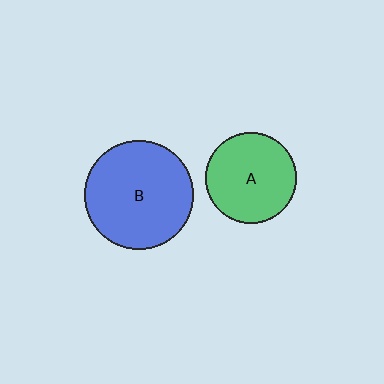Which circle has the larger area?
Circle B (blue).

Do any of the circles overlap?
No, none of the circles overlap.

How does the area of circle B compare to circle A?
Approximately 1.4 times.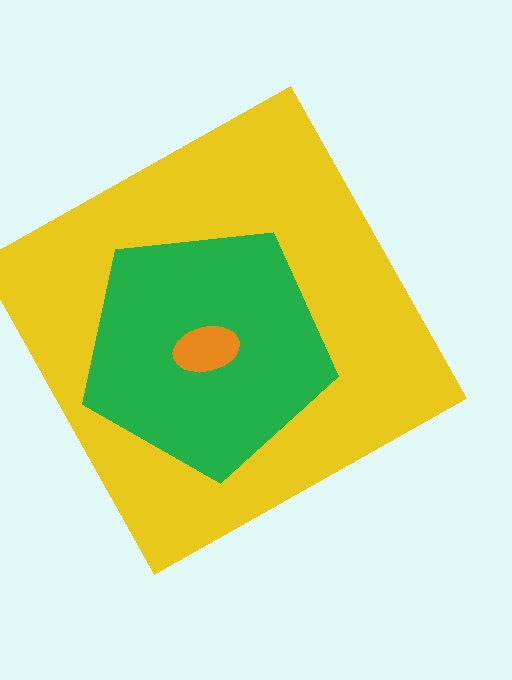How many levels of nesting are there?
3.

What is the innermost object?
The orange ellipse.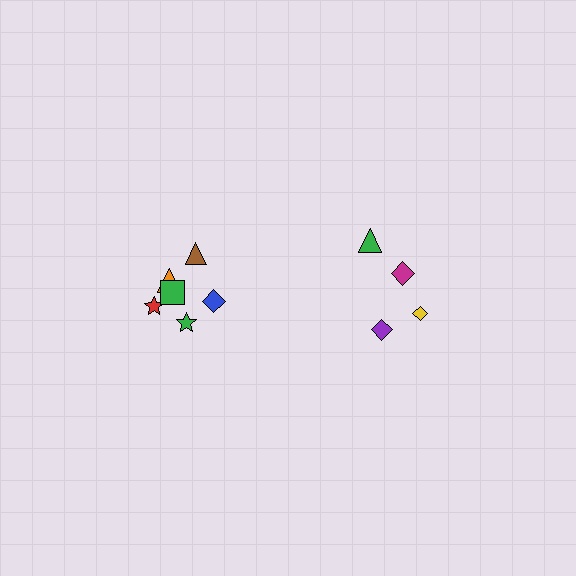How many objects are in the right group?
There are 4 objects.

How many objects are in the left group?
There are 6 objects.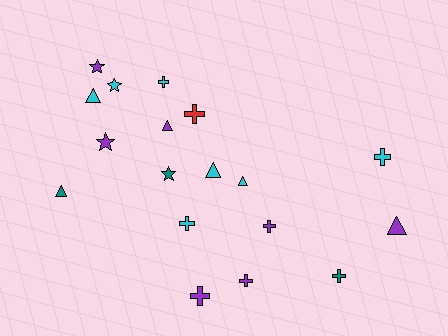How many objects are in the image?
There are 18 objects.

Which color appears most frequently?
Purple, with 7 objects.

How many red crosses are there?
There is 1 red cross.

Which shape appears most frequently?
Cross, with 8 objects.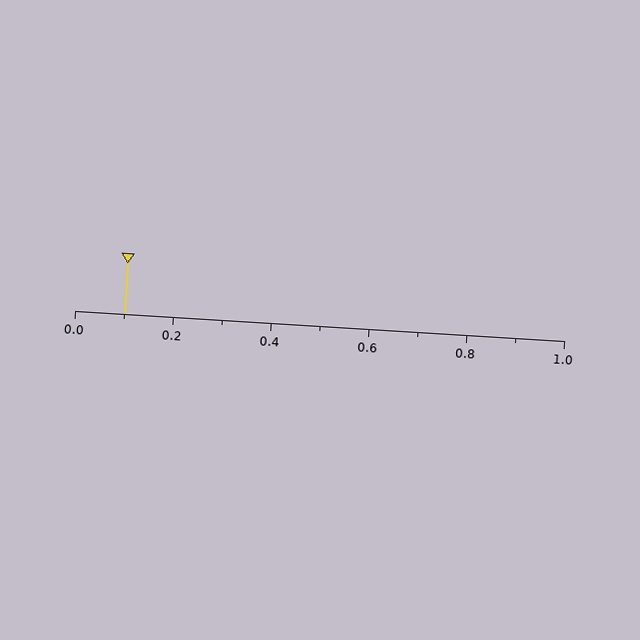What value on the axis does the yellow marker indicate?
The marker indicates approximately 0.1.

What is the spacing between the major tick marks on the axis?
The major ticks are spaced 0.2 apart.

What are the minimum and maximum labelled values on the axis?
The axis runs from 0.0 to 1.0.